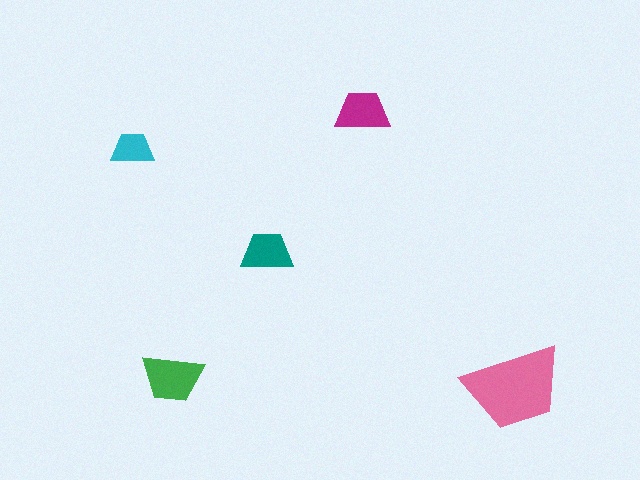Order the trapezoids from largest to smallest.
the pink one, the green one, the magenta one, the teal one, the cyan one.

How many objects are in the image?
There are 5 objects in the image.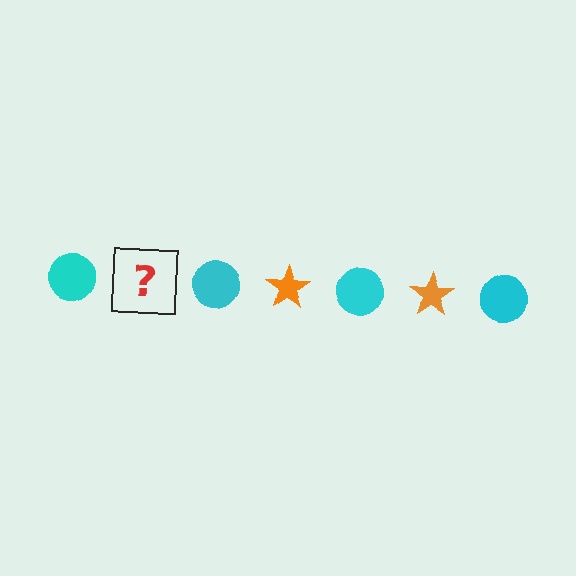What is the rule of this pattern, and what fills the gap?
The rule is that the pattern alternates between cyan circle and orange star. The gap should be filled with an orange star.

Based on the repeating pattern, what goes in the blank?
The blank should be an orange star.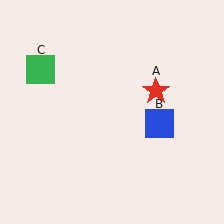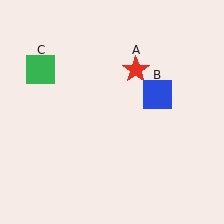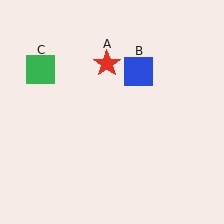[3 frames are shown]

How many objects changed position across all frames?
2 objects changed position: red star (object A), blue square (object B).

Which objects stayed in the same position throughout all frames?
Green square (object C) remained stationary.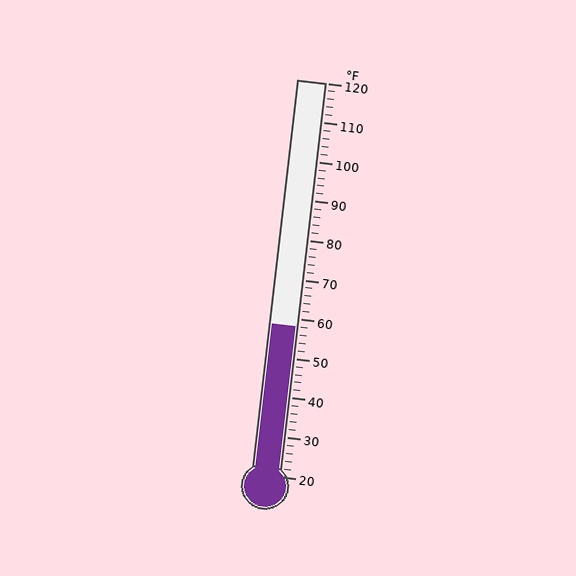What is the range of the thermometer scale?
The thermometer scale ranges from 20°F to 120°F.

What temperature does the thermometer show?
The thermometer shows approximately 58°F.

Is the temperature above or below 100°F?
The temperature is below 100°F.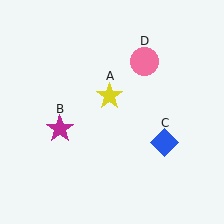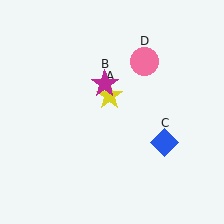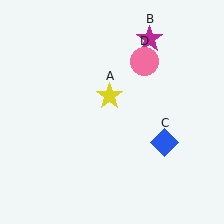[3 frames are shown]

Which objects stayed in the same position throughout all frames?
Yellow star (object A) and blue diamond (object C) and pink circle (object D) remained stationary.